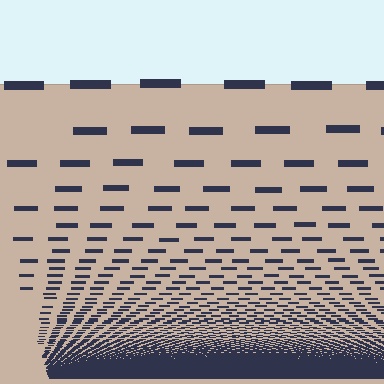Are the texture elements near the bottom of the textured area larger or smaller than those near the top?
Smaller. The gradient is inverted — elements near the bottom are smaller and denser.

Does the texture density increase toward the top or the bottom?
Density increases toward the bottom.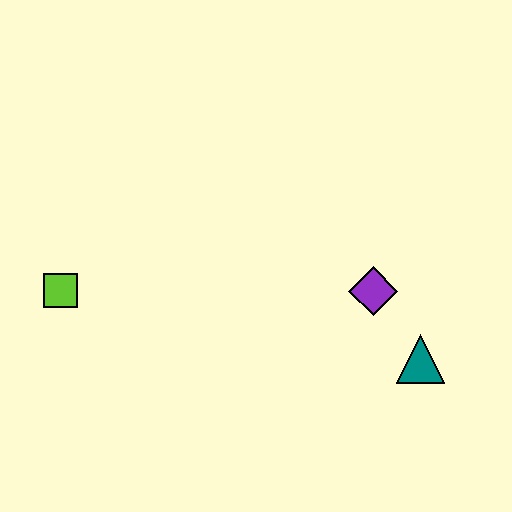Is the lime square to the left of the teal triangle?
Yes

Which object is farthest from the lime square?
The teal triangle is farthest from the lime square.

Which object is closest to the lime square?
The purple diamond is closest to the lime square.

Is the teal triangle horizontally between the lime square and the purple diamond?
No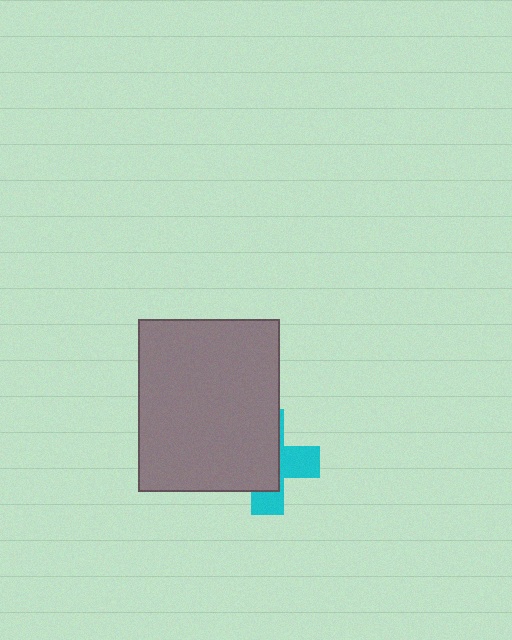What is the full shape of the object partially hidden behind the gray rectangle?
The partially hidden object is a cyan cross.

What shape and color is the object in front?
The object in front is a gray rectangle.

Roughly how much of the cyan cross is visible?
A small part of it is visible (roughly 39%).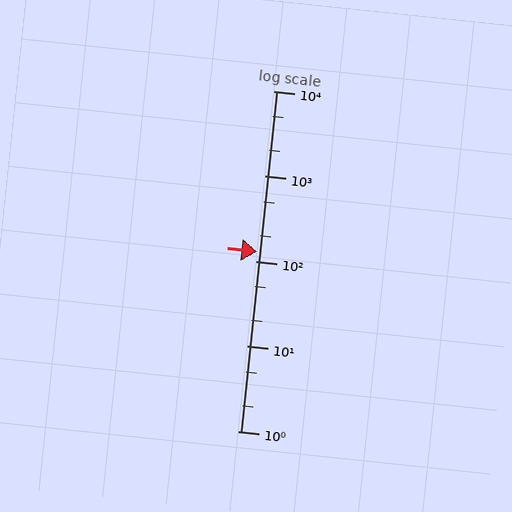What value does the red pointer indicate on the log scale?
The pointer indicates approximately 130.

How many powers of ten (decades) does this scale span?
The scale spans 4 decades, from 1 to 10000.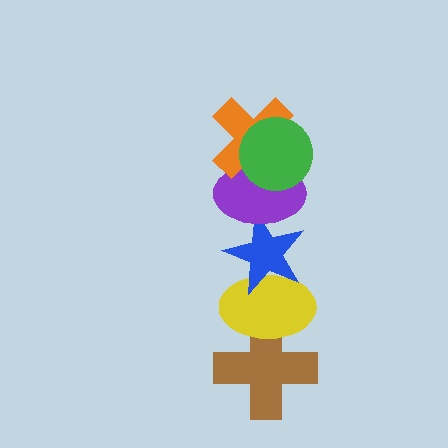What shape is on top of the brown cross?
The yellow ellipse is on top of the brown cross.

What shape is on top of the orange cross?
The green circle is on top of the orange cross.